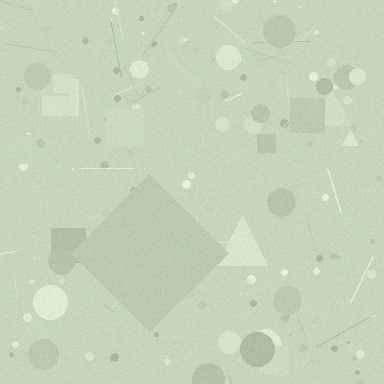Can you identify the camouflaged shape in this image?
The camouflaged shape is a diamond.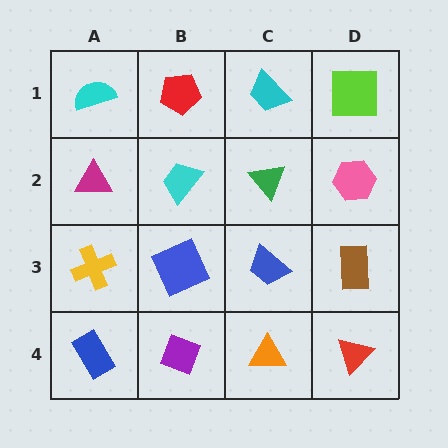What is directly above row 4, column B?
A blue square.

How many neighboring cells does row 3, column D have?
3.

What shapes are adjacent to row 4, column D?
A brown rectangle (row 3, column D), an orange triangle (row 4, column C).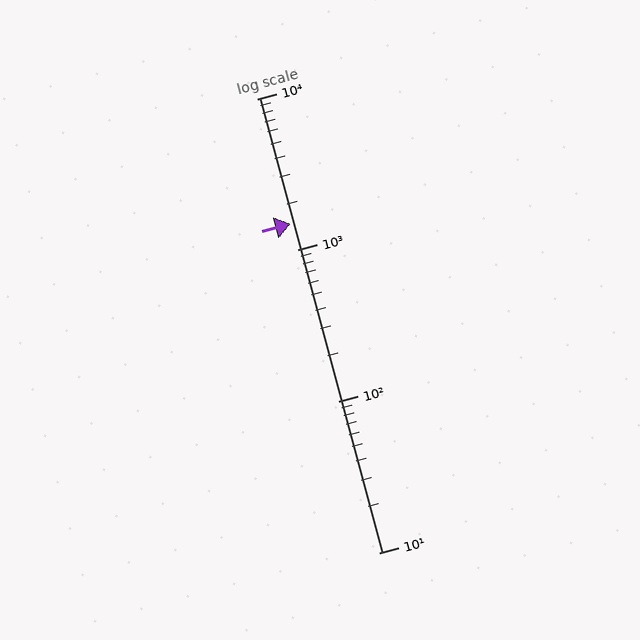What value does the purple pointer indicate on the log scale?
The pointer indicates approximately 1500.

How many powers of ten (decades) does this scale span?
The scale spans 3 decades, from 10 to 10000.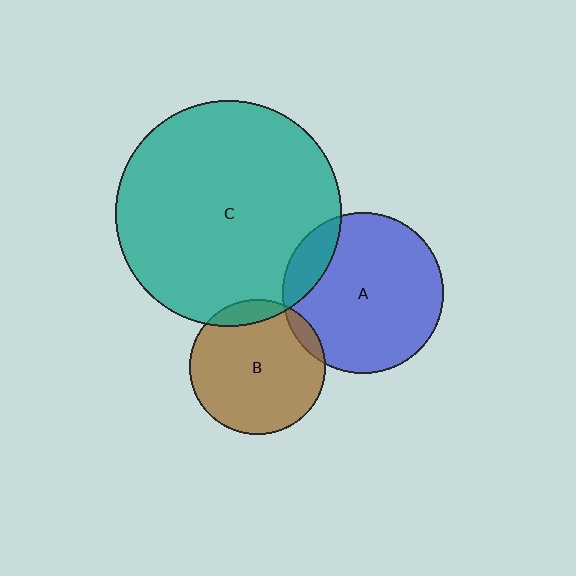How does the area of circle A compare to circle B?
Approximately 1.4 times.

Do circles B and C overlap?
Yes.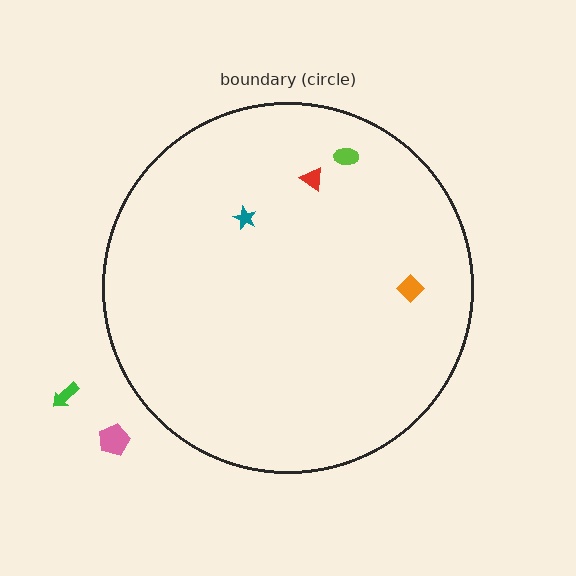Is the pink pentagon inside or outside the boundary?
Outside.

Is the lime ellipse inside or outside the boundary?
Inside.